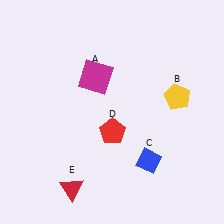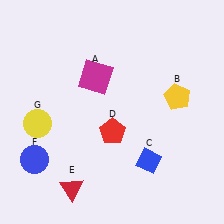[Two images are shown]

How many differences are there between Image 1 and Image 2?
There are 2 differences between the two images.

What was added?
A blue circle (F), a yellow circle (G) were added in Image 2.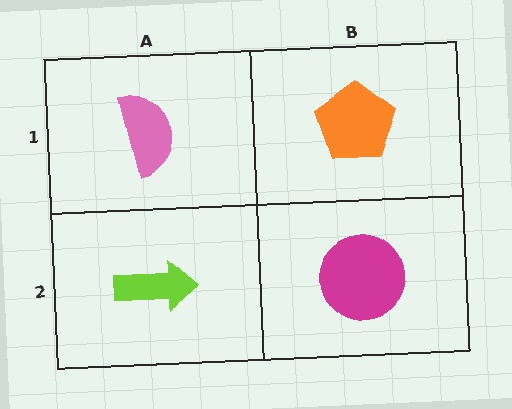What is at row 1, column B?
An orange pentagon.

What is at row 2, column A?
A lime arrow.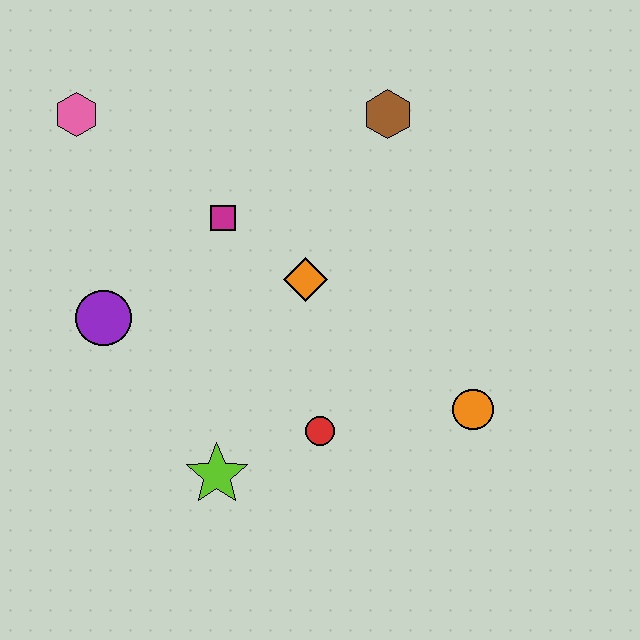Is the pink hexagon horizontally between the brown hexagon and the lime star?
No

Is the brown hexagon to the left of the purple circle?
No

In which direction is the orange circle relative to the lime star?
The orange circle is to the right of the lime star.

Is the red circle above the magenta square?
No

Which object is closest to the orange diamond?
The magenta square is closest to the orange diamond.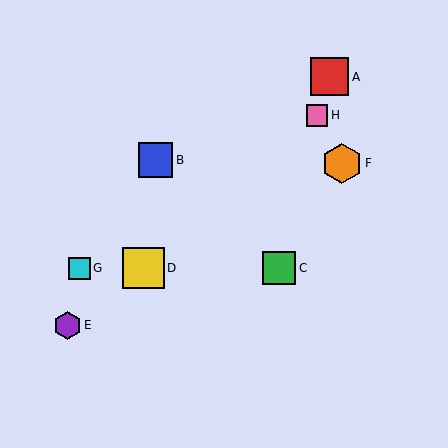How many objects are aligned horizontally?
3 objects (C, D, G) are aligned horizontally.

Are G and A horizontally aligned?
No, G is at y≈268 and A is at y≈77.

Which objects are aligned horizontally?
Objects C, D, G are aligned horizontally.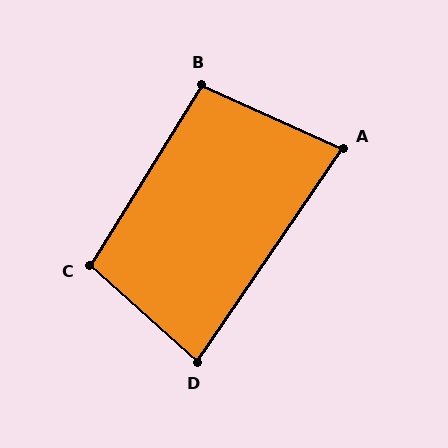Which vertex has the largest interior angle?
C, at approximately 100 degrees.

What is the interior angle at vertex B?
Approximately 98 degrees (obtuse).